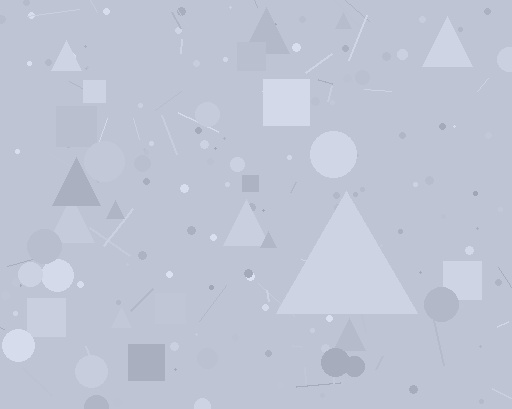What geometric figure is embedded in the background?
A triangle is embedded in the background.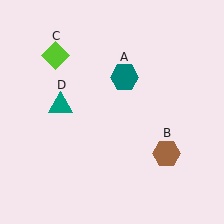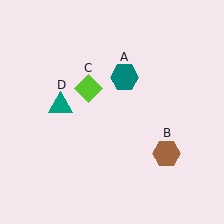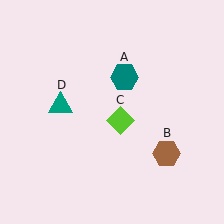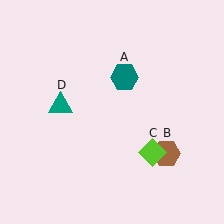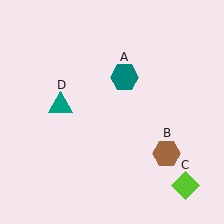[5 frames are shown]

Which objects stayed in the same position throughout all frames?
Teal hexagon (object A) and brown hexagon (object B) and teal triangle (object D) remained stationary.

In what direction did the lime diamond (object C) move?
The lime diamond (object C) moved down and to the right.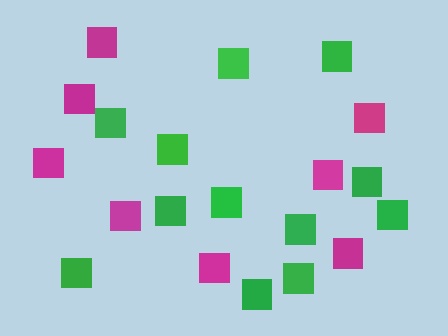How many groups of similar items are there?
There are 2 groups: one group of magenta squares (8) and one group of green squares (12).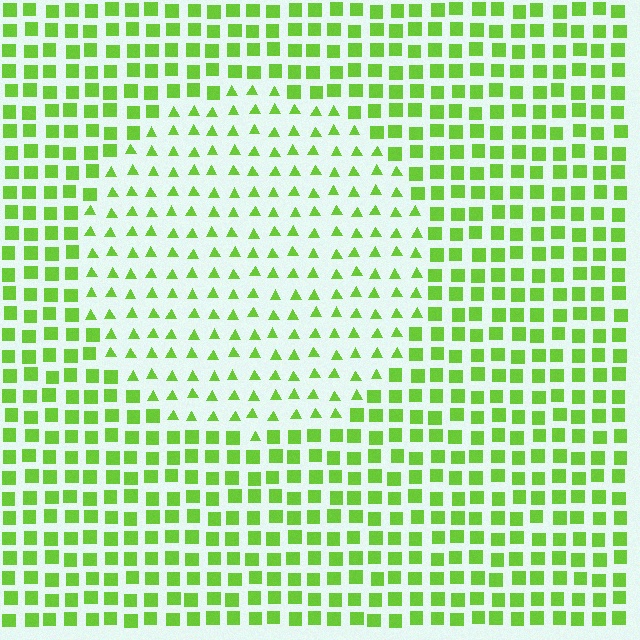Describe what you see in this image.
The image is filled with small lime elements arranged in a uniform grid. A circle-shaped region contains triangles, while the surrounding area contains squares. The boundary is defined purely by the change in element shape.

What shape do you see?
I see a circle.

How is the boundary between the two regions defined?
The boundary is defined by a change in element shape: triangles inside vs. squares outside. All elements share the same color and spacing.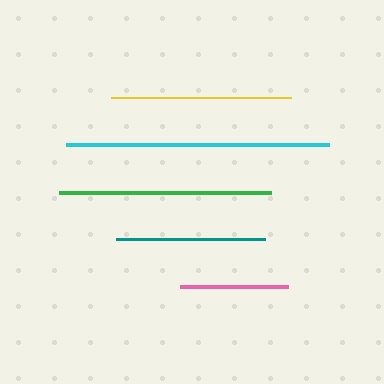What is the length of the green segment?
The green segment is approximately 212 pixels long.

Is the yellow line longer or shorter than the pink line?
The yellow line is longer than the pink line.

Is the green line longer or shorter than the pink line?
The green line is longer than the pink line.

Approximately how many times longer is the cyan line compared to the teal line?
The cyan line is approximately 1.8 times the length of the teal line.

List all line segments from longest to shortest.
From longest to shortest: cyan, green, yellow, teal, pink.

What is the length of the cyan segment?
The cyan segment is approximately 263 pixels long.